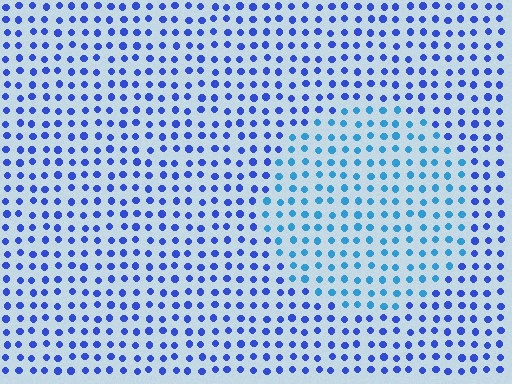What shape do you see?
I see a circle.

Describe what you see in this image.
The image is filled with small blue elements in a uniform arrangement. A circle-shaped region is visible where the elements are tinted to a slightly different hue, forming a subtle color boundary.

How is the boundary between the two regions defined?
The boundary is defined purely by a slight shift in hue (about 31 degrees). Spacing, size, and orientation are identical on both sides.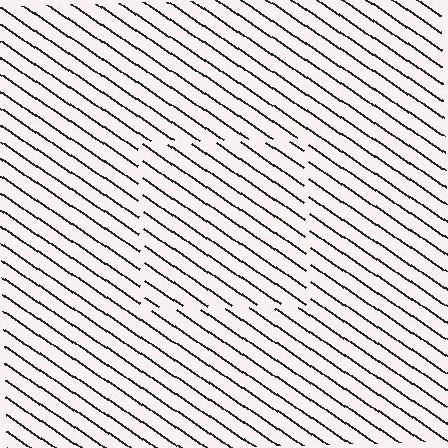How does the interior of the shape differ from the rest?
The interior of the shape contains the same grating, shifted by half a period — the contour is defined by the phase discontinuity where line-ends from the inner and outer gratings abut.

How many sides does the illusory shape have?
4 sides — the line-ends trace a square.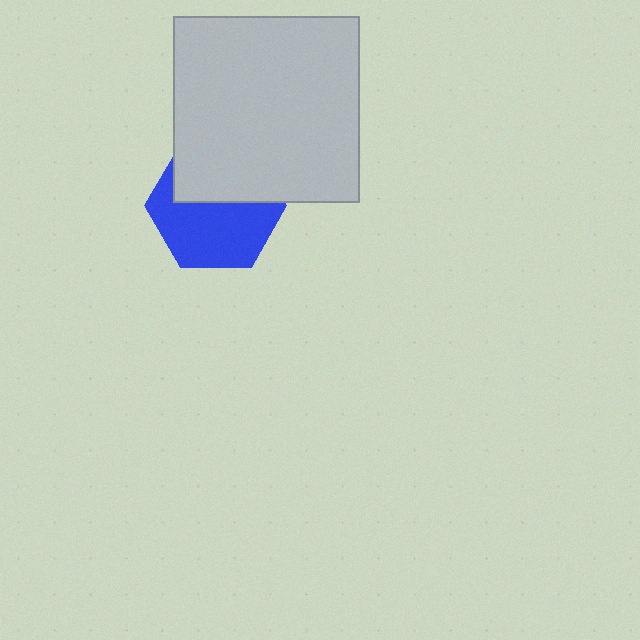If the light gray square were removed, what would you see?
You would see the complete blue hexagon.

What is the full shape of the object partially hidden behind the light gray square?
The partially hidden object is a blue hexagon.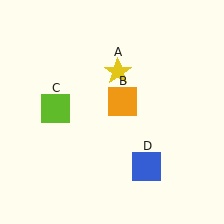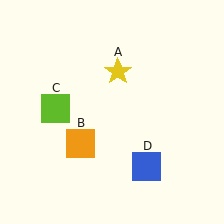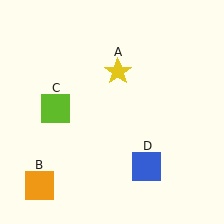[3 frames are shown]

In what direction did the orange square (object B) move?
The orange square (object B) moved down and to the left.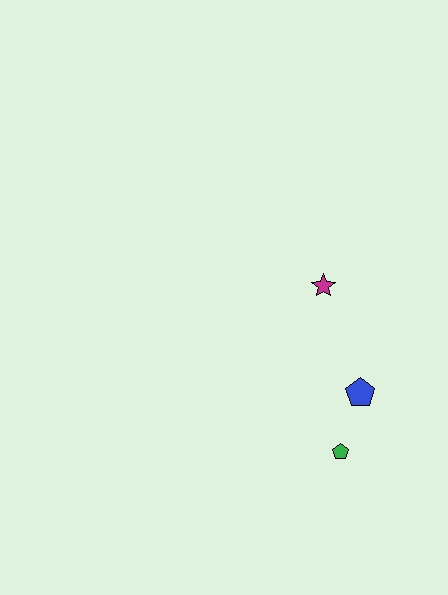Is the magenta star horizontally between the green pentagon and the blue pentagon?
No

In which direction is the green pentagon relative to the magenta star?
The green pentagon is below the magenta star.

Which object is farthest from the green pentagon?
The magenta star is farthest from the green pentagon.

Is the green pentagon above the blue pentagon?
No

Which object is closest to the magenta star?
The blue pentagon is closest to the magenta star.